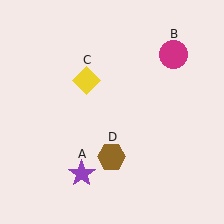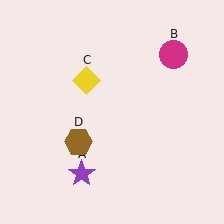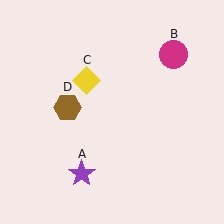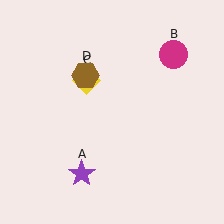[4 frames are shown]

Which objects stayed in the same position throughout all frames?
Purple star (object A) and magenta circle (object B) and yellow diamond (object C) remained stationary.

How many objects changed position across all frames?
1 object changed position: brown hexagon (object D).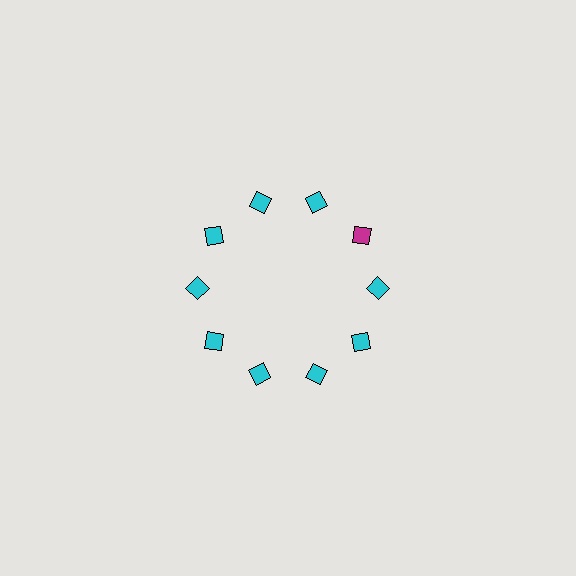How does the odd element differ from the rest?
It has a different color: magenta instead of cyan.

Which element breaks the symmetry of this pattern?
The magenta diamond at roughly the 2 o'clock position breaks the symmetry. All other shapes are cyan diamonds.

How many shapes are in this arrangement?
There are 10 shapes arranged in a ring pattern.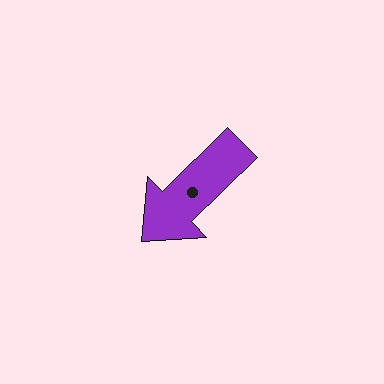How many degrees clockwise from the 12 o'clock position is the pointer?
Approximately 226 degrees.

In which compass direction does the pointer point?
Southwest.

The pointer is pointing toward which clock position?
Roughly 8 o'clock.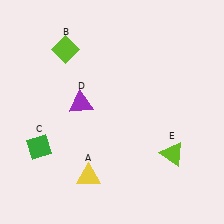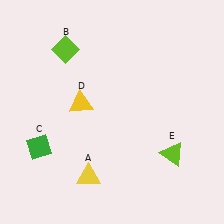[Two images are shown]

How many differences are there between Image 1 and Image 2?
There is 1 difference between the two images.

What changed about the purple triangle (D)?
In Image 1, D is purple. In Image 2, it changed to yellow.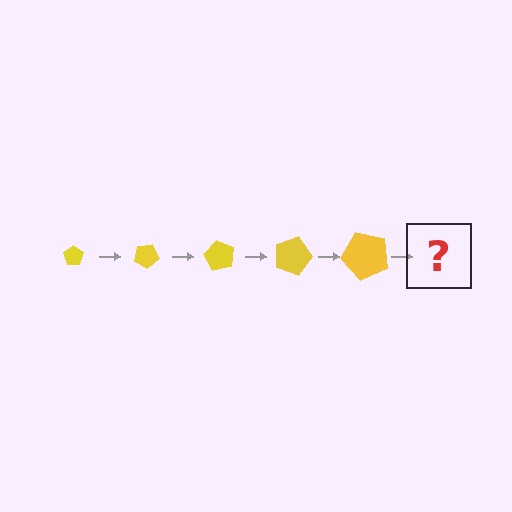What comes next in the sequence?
The next element should be a pentagon, larger than the previous one and rotated 150 degrees from the start.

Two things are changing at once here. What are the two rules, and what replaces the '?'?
The two rules are that the pentagon grows larger each step and it rotates 30 degrees each step. The '?' should be a pentagon, larger than the previous one and rotated 150 degrees from the start.